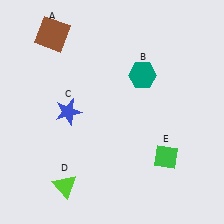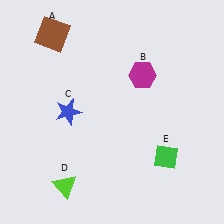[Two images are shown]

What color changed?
The hexagon (B) changed from teal in Image 1 to magenta in Image 2.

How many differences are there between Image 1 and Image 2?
There is 1 difference between the two images.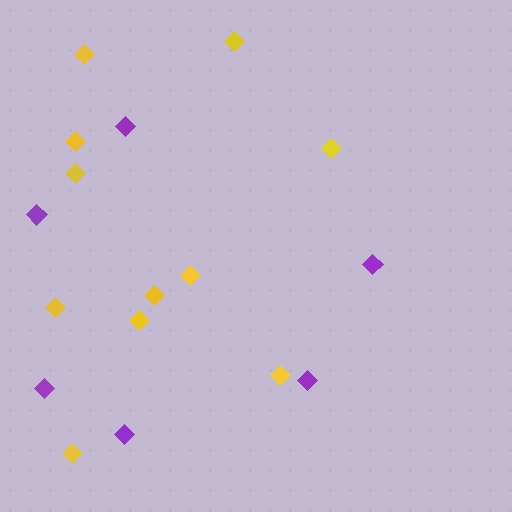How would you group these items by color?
There are 2 groups: one group of yellow diamonds (11) and one group of purple diamonds (6).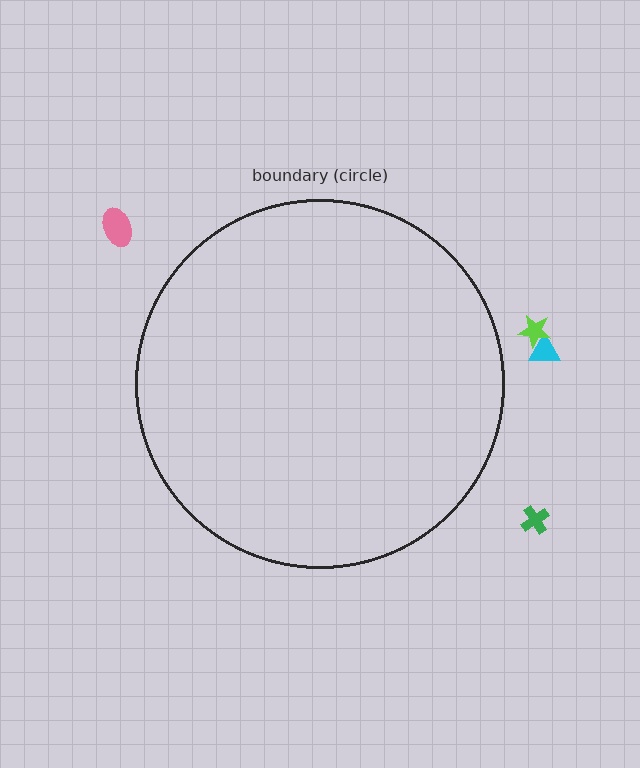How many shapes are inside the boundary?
0 inside, 4 outside.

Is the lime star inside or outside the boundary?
Outside.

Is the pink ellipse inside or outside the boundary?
Outside.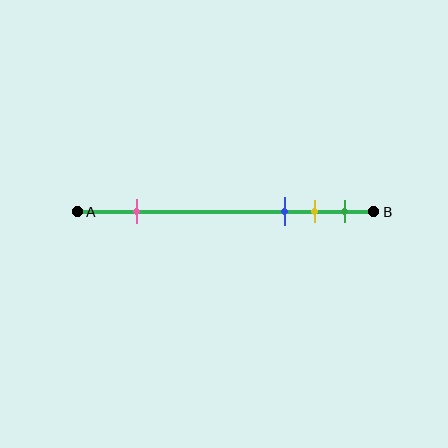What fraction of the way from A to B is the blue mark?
The blue mark is approximately 70% (0.7) of the way from A to B.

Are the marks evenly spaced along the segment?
No, the marks are not evenly spaced.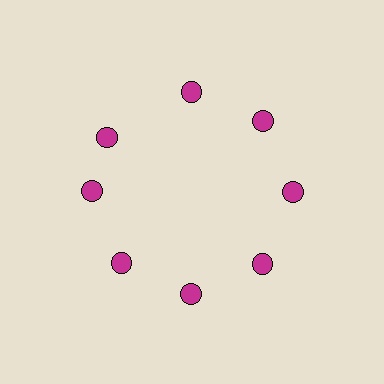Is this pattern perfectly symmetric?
No. The 8 magenta circles are arranged in a ring, but one element near the 10 o'clock position is rotated out of alignment along the ring, breaking the 8-fold rotational symmetry.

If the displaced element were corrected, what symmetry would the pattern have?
It would have 8-fold rotational symmetry — the pattern would map onto itself every 45 degrees.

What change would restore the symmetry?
The symmetry would be restored by rotating it back into even spacing with its neighbors so that all 8 circles sit at equal angles and equal distance from the center.